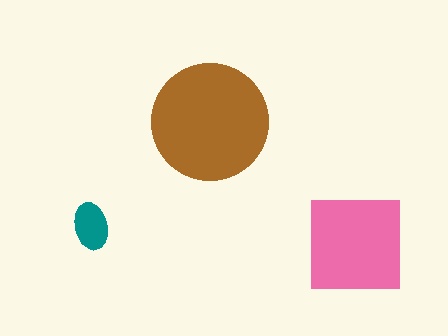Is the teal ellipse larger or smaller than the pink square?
Smaller.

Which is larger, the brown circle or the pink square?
The brown circle.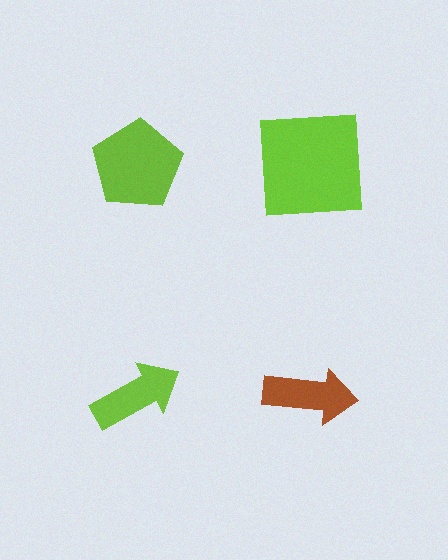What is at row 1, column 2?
A lime square.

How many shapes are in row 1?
2 shapes.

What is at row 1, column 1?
A lime pentagon.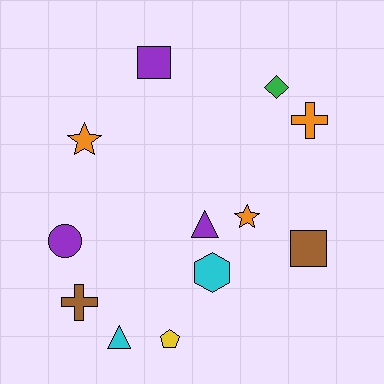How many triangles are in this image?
There are 2 triangles.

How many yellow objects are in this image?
There is 1 yellow object.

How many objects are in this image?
There are 12 objects.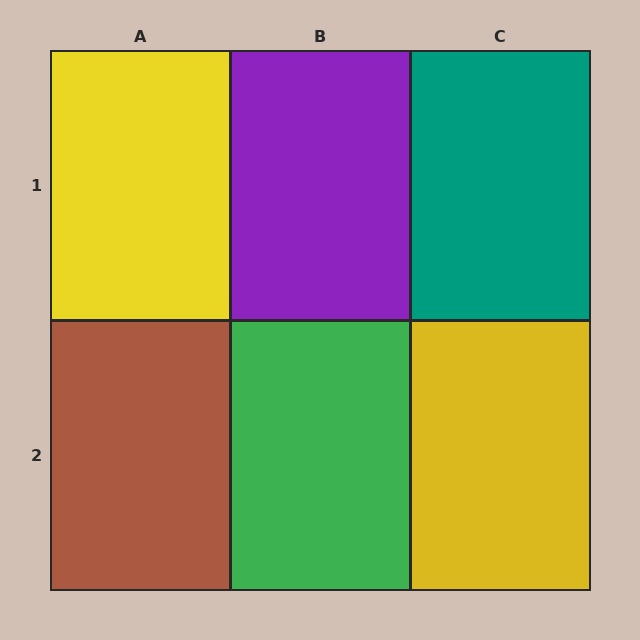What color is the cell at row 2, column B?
Green.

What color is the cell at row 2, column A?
Brown.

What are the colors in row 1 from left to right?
Yellow, purple, teal.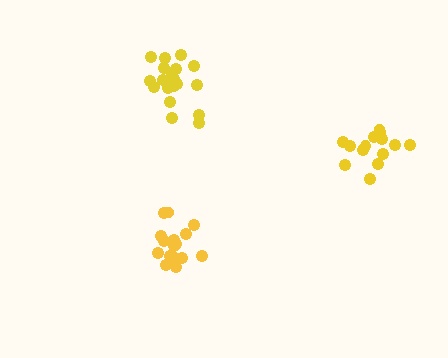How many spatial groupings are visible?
There are 3 spatial groupings.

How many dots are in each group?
Group 1: 20 dots, Group 2: 16 dots, Group 3: 14 dots (50 total).